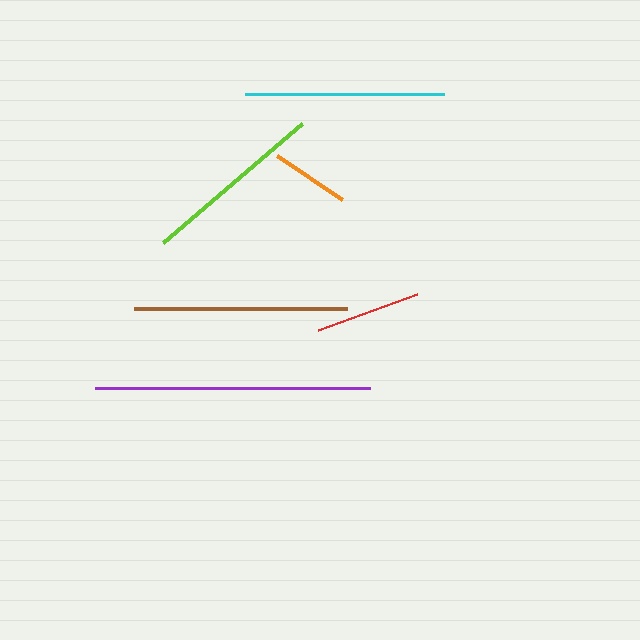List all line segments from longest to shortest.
From longest to shortest: purple, brown, cyan, lime, red, orange.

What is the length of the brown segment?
The brown segment is approximately 214 pixels long.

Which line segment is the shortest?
The orange line is the shortest at approximately 78 pixels.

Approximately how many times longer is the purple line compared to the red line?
The purple line is approximately 2.6 times the length of the red line.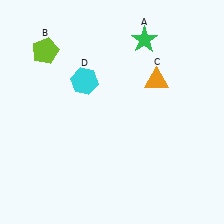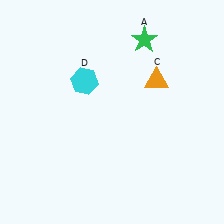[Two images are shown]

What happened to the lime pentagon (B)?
The lime pentagon (B) was removed in Image 2. It was in the top-left area of Image 1.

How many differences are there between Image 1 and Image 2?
There is 1 difference between the two images.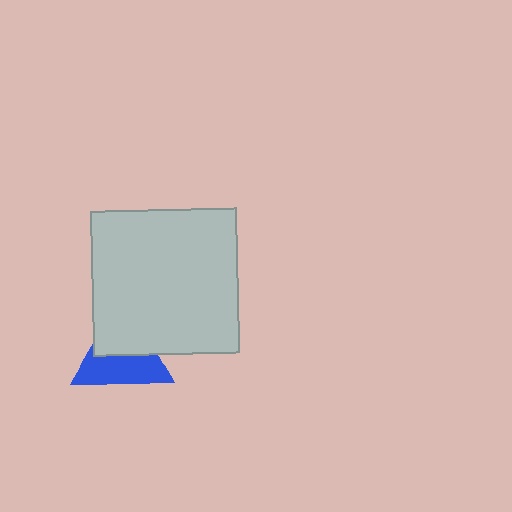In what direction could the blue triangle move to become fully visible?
The blue triangle could move down. That would shift it out from behind the light gray square entirely.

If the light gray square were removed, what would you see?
You would see the complete blue triangle.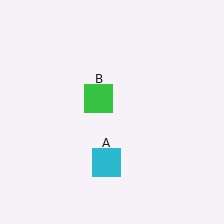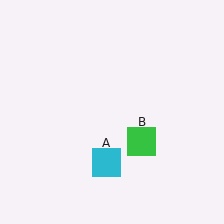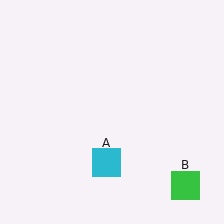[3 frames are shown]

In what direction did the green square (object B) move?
The green square (object B) moved down and to the right.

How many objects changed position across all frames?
1 object changed position: green square (object B).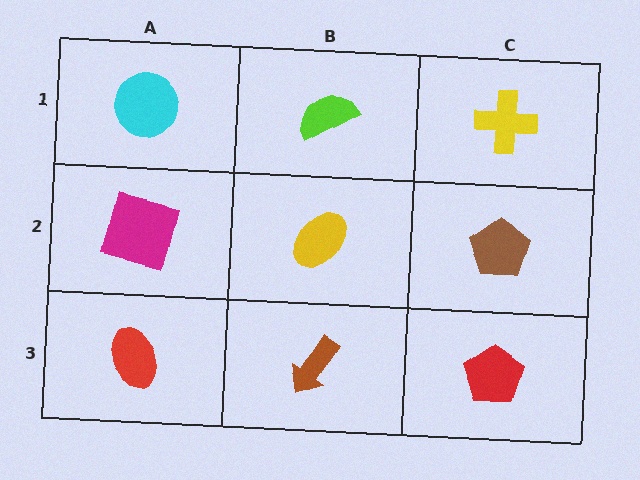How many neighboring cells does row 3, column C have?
2.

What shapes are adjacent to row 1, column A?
A magenta square (row 2, column A), a lime semicircle (row 1, column B).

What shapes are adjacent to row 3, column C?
A brown pentagon (row 2, column C), a brown arrow (row 3, column B).